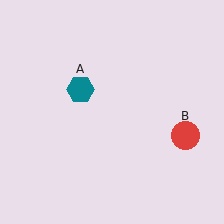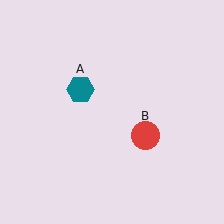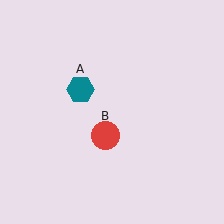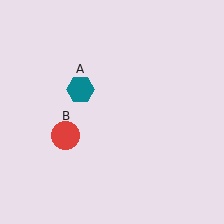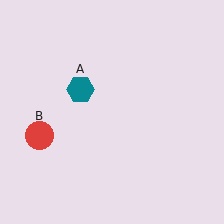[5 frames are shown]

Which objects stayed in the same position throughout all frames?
Teal hexagon (object A) remained stationary.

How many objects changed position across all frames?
1 object changed position: red circle (object B).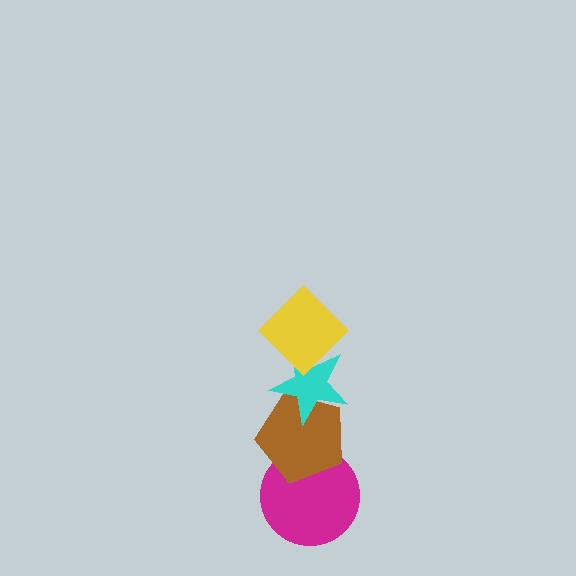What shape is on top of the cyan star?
The yellow diamond is on top of the cyan star.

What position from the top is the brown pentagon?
The brown pentagon is 3rd from the top.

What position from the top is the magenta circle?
The magenta circle is 4th from the top.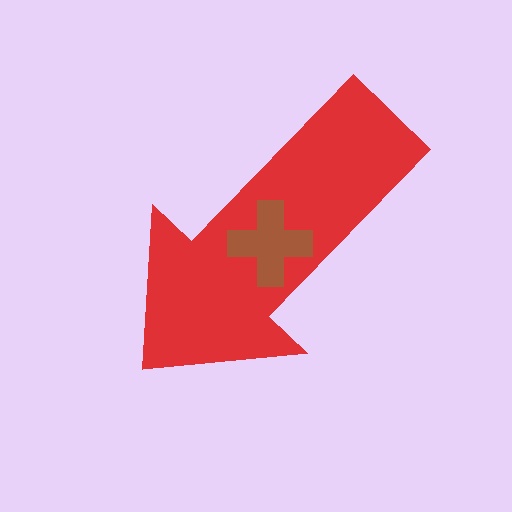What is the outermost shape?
The red arrow.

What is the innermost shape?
The brown cross.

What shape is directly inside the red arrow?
The brown cross.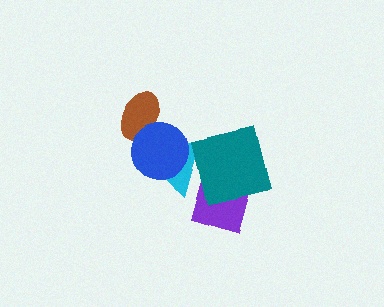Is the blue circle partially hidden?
No, no other shape covers it.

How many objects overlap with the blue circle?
2 objects overlap with the blue circle.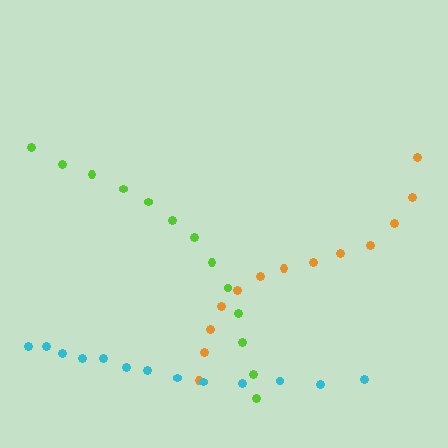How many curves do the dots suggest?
There are 3 distinct paths.